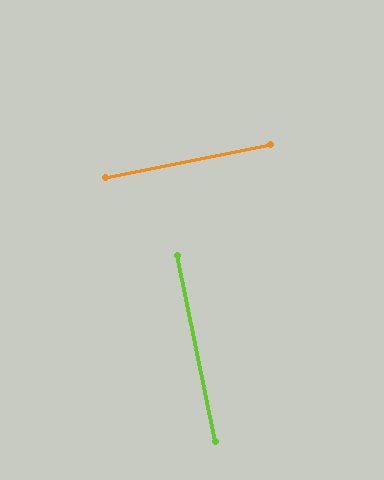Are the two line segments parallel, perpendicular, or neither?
Perpendicular — they meet at approximately 90°.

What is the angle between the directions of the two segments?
Approximately 90 degrees.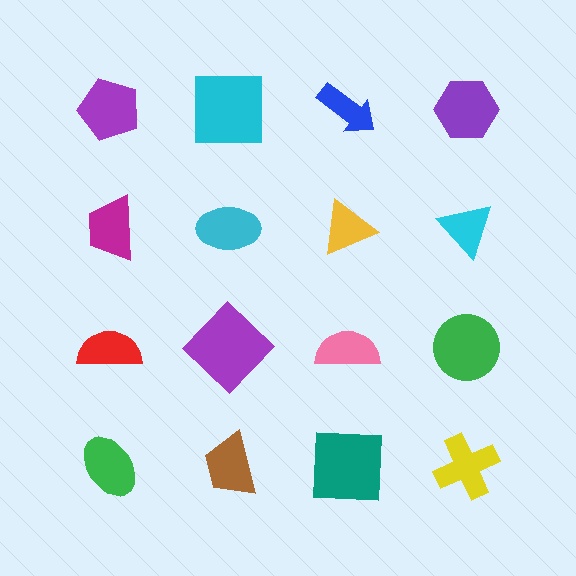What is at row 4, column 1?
A green ellipse.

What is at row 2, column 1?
A magenta trapezoid.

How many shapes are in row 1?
4 shapes.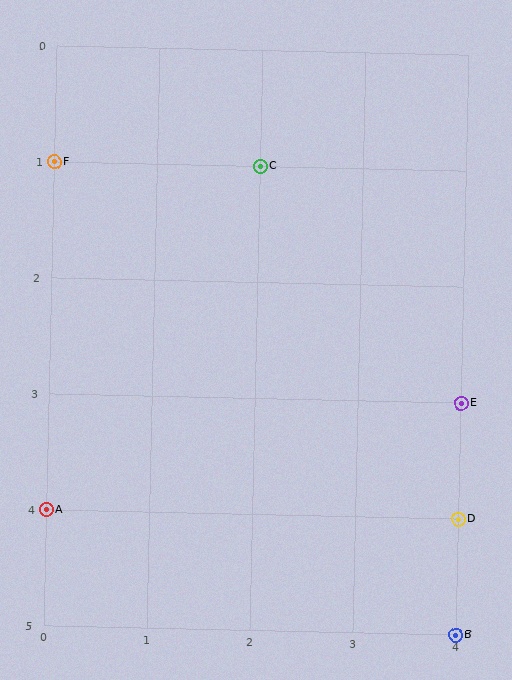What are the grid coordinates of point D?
Point D is at grid coordinates (4, 4).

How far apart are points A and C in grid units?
Points A and C are 2 columns and 3 rows apart (about 3.6 grid units diagonally).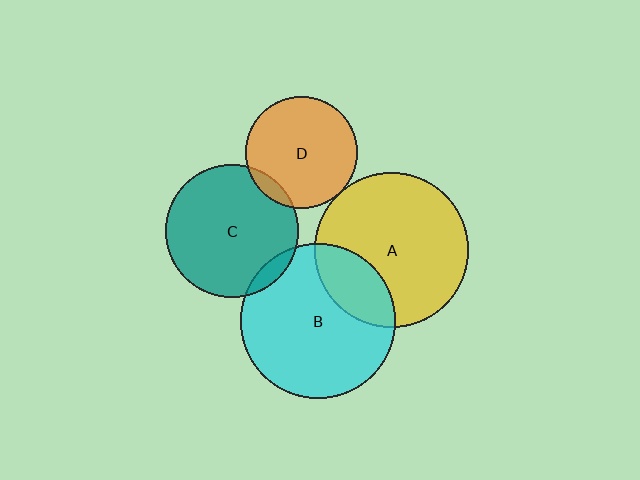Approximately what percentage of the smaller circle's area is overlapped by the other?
Approximately 20%.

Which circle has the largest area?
Circle B (cyan).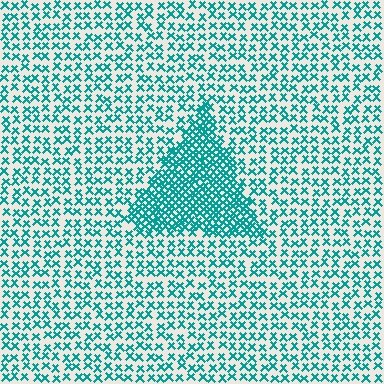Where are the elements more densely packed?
The elements are more densely packed inside the triangle boundary.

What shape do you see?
I see a triangle.